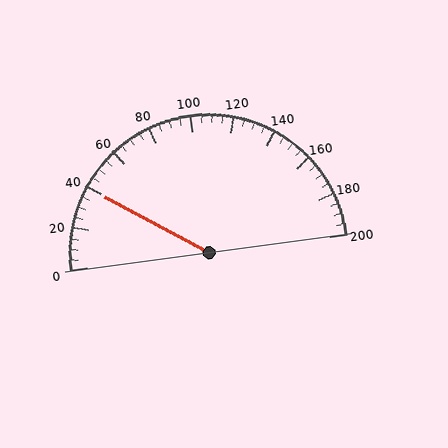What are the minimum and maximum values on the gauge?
The gauge ranges from 0 to 200.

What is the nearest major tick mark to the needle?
The nearest major tick mark is 40.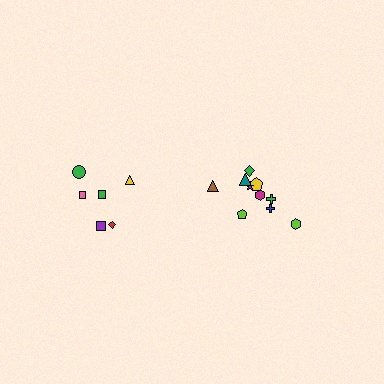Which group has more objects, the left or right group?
The right group.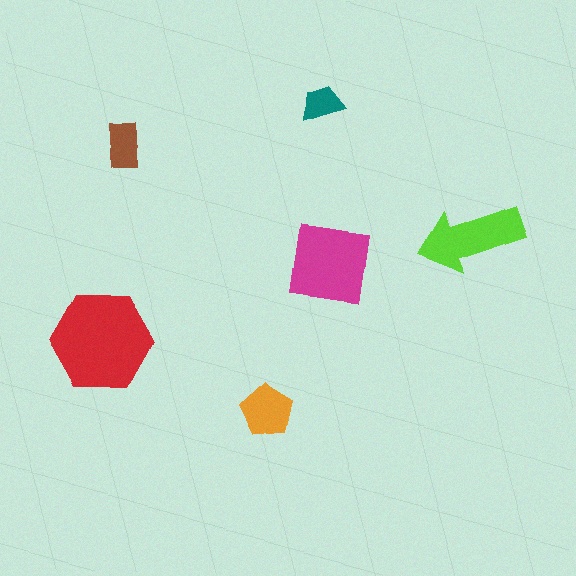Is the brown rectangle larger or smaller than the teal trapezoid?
Larger.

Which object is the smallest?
The teal trapezoid.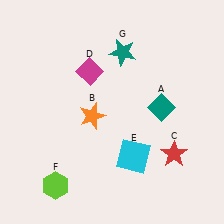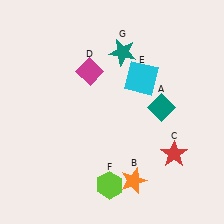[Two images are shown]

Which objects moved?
The objects that moved are: the orange star (B), the cyan square (E), the lime hexagon (F).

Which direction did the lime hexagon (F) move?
The lime hexagon (F) moved right.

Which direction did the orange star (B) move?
The orange star (B) moved down.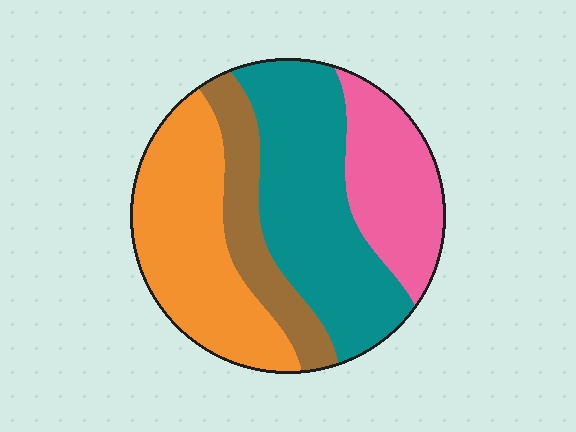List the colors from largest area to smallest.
From largest to smallest: teal, orange, pink, brown.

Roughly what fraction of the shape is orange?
Orange takes up between a quarter and a half of the shape.